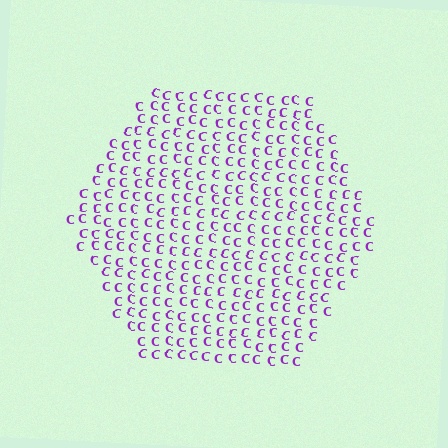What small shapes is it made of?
It is made of small letter C's.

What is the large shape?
The large shape is a hexagon.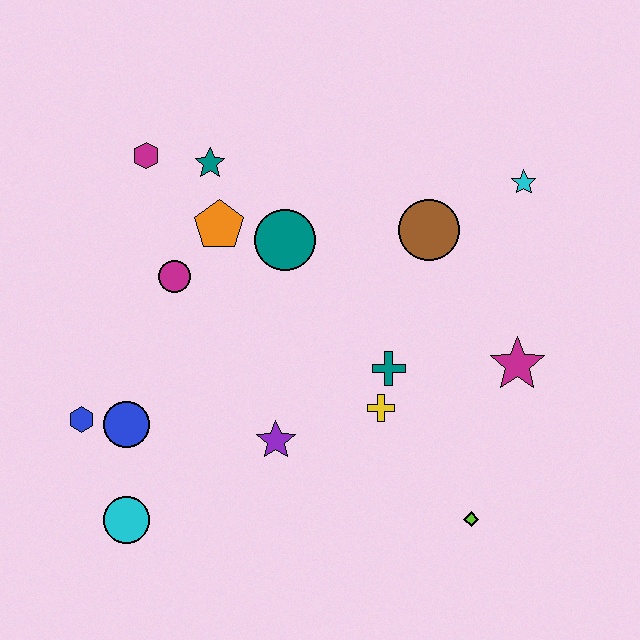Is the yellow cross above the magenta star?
No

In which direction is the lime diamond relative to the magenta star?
The lime diamond is below the magenta star.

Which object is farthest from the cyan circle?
The cyan star is farthest from the cyan circle.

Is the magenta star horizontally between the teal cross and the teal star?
No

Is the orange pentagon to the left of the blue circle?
No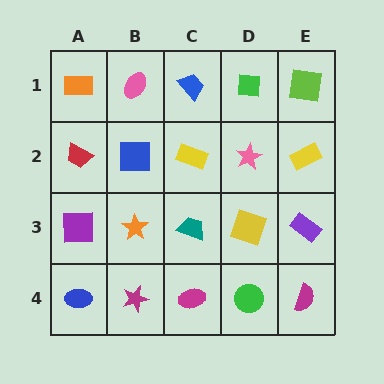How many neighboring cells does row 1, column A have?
2.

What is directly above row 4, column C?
A teal trapezoid.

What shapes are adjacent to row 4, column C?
A teal trapezoid (row 3, column C), a magenta star (row 4, column B), a green circle (row 4, column D).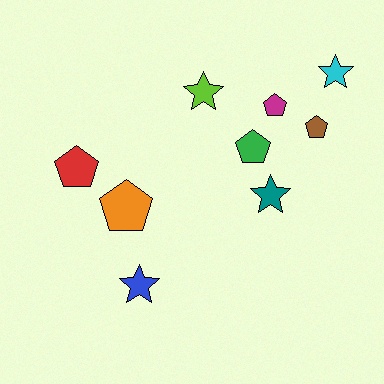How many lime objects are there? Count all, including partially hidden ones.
There is 1 lime object.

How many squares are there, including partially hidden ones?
There are no squares.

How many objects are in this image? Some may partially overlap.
There are 9 objects.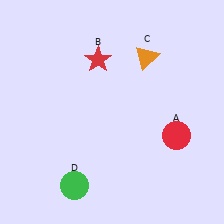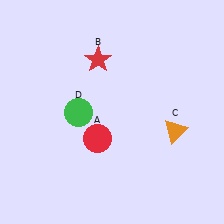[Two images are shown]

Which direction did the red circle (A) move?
The red circle (A) moved left.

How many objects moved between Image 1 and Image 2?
3 objects moved between the two images.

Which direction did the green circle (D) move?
The green circle (D) moved up.